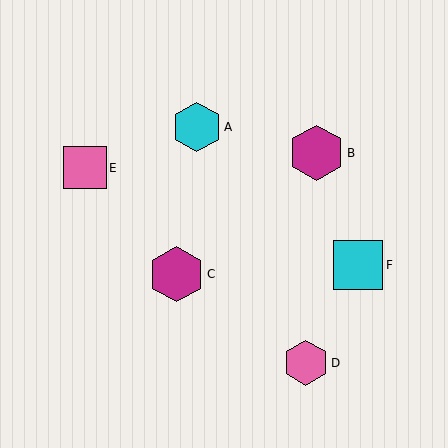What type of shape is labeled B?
Shape B is a magenta hexagon.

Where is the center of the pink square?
The center of the pink square is at (85, 168).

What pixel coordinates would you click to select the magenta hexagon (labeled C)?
Click at (177, 274) to select the magenta hexagon C.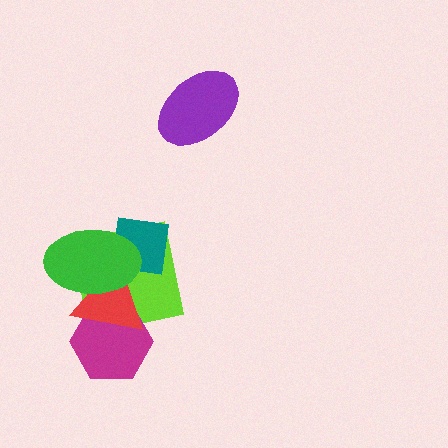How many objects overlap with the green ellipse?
3 objects overlap with the green ellipse.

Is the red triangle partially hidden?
Yes, it is partially covered by another shape.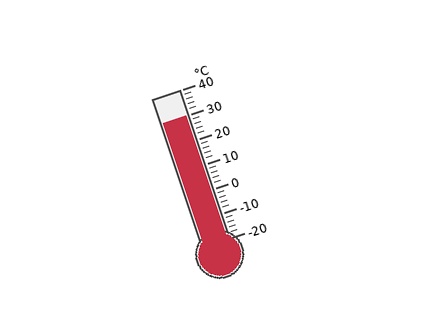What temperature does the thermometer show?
The thermometer shows approximately 30°C.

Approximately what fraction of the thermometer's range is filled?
The thermometer is filled to approximately 85% of its range.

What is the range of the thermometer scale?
The thermometer scale ranges from -20°C to 40°C.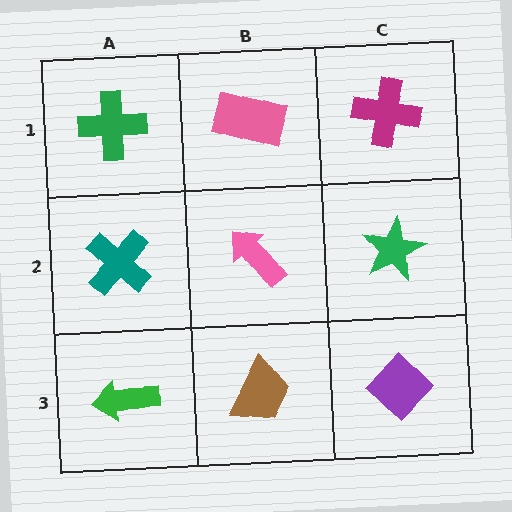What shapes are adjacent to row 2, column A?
A green cross (row 1, column A), a green arrow (row 3, column A), a pink arrow (row 2, column B).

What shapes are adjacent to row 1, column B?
A pink arrow (row 2, column B), a green cross (row 1, column A), a magenta cross (row 1, column C).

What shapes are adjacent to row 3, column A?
A teal cross (row 2, column A), a brown trapezoid (row 3, column B).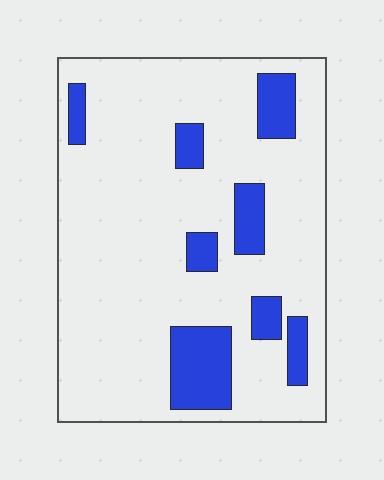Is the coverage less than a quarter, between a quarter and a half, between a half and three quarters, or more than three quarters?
Less than a quarter.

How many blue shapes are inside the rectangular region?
8.